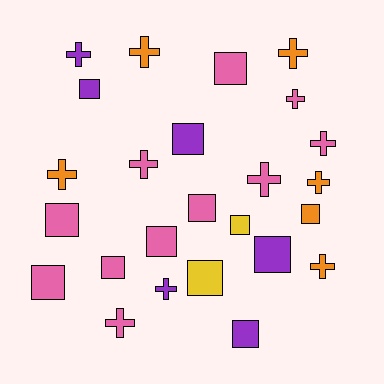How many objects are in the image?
There are 25 objects.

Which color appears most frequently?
Pink, with 11 objects.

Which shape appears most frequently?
Square, with 13 objects.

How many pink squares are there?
There are 6 pink squares.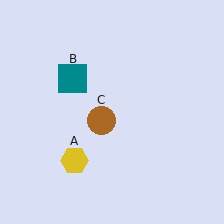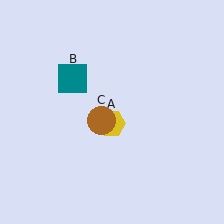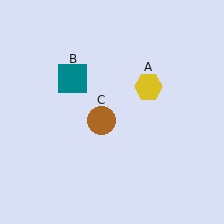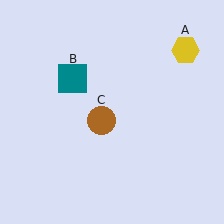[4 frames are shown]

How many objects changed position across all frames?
1 object changed position: yellow hexagon (object A).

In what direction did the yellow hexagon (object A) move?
The yellow hexagon (object A) moved up and to the right.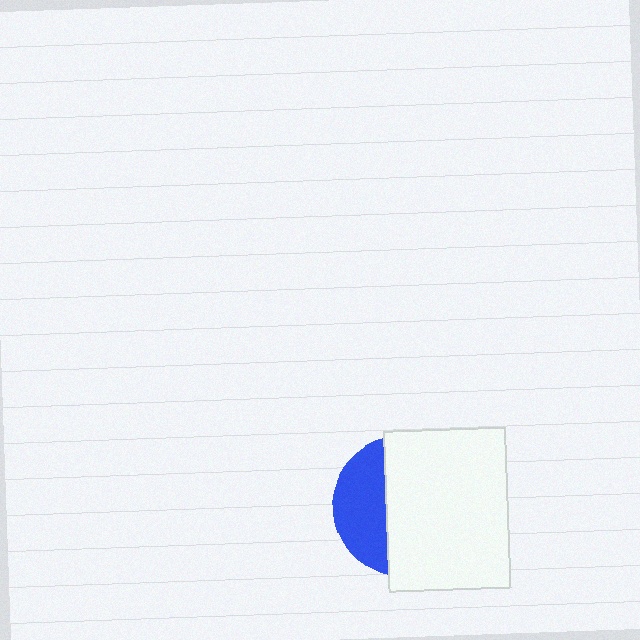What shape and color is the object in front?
The object in front is a white rectangle.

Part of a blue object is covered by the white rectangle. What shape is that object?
It is a circle.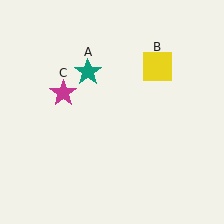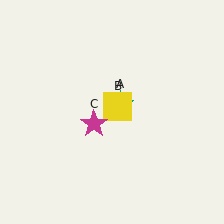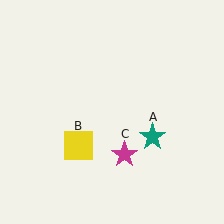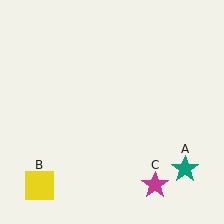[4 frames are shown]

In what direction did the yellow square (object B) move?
The yellow square (object B) moved down and to the left.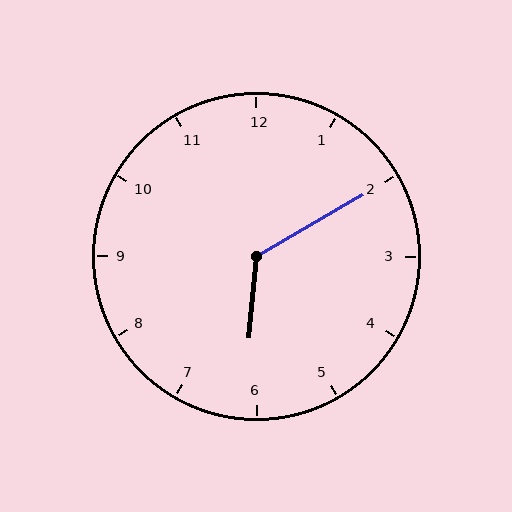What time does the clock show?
6:10.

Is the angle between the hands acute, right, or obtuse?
It is obtuse.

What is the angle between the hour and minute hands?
Approximately 125 degrees.